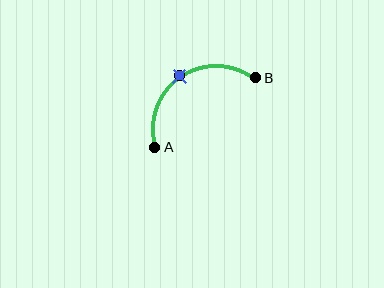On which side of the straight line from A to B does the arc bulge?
The arc bulges above and to the left of the straight line connecting A and B.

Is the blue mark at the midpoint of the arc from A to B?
Yes. The blue mark lies on the arc at equal arc-length from both A and B — it is the arc midpoint.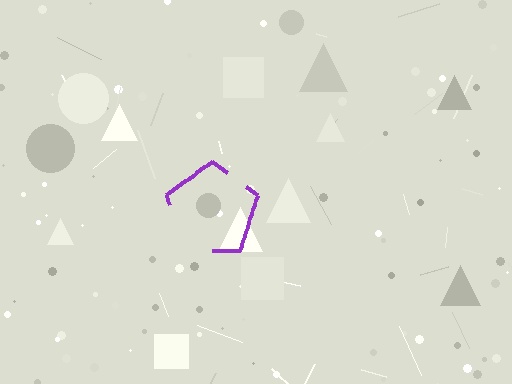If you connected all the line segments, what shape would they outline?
They would outline a pentagon.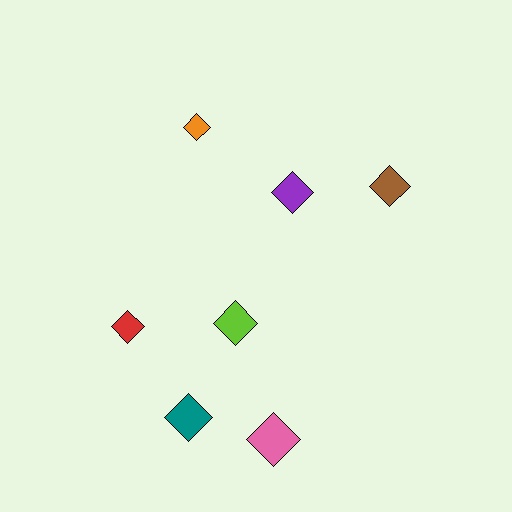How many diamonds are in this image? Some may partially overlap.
There are 7 diamonds.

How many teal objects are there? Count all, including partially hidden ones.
There is 1 teal object.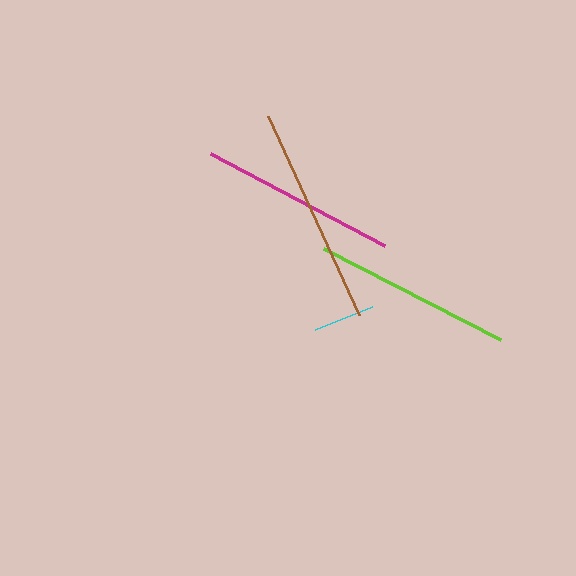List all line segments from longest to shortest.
From longest to shortest: brown, lime, magenta, cyan.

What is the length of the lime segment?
The lime segment is approximately 198 pixels long.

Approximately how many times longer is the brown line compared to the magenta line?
The brown line is approximately 1.1 times the length of the magenta line.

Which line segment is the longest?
The brown line is the longest at approximately 219 pixels.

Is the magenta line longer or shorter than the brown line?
The brown line is longer than the magenta line.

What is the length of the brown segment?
The brown segment is approximately 219 pixels long.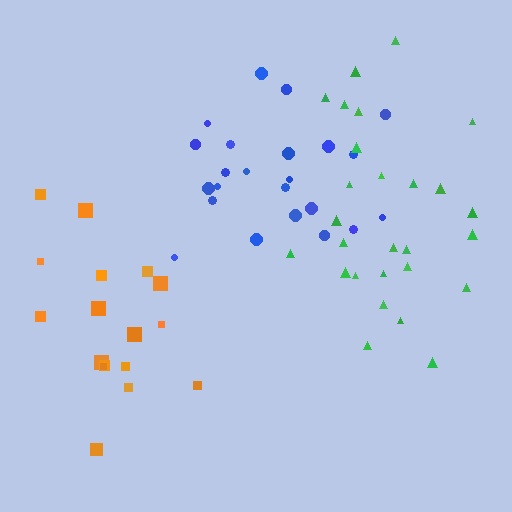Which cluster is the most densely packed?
Blue.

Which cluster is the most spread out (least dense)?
Orange.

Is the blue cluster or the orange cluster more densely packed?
Blue.